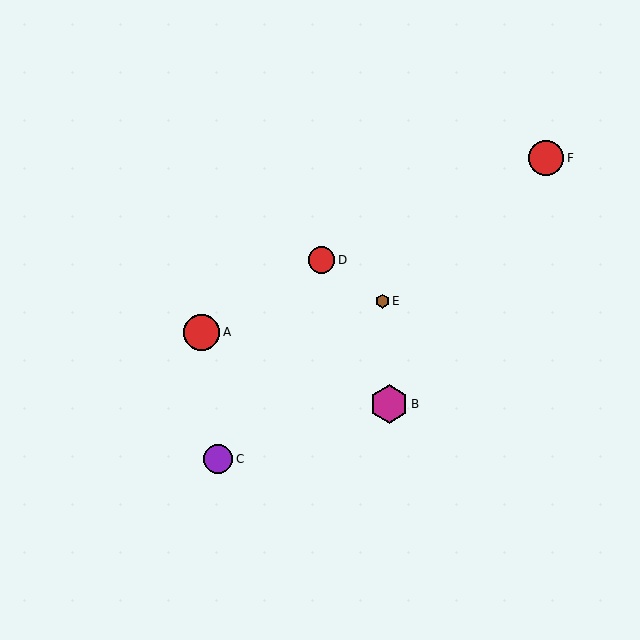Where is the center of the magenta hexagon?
The center of the magenta hexagon is at (389, 404).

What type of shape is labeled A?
Shape A is a red circle.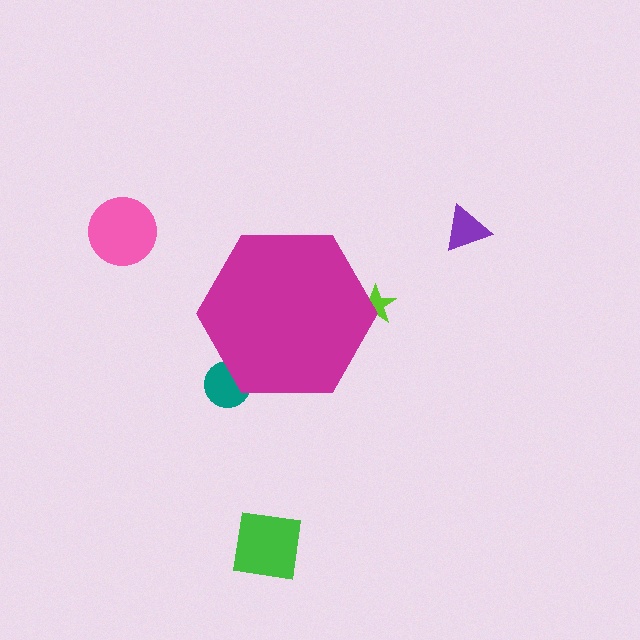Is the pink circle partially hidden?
No, the pink circle is fully visible.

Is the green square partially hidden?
No, the green square is fully visible.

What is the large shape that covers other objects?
A magenta hexagon.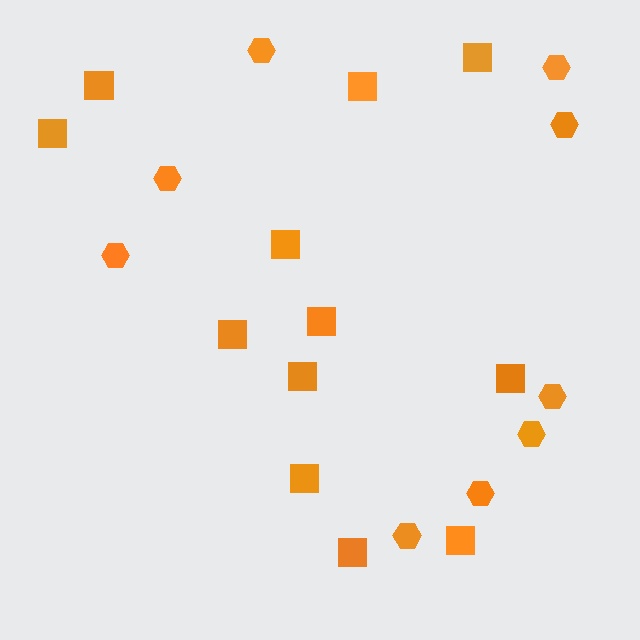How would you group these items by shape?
There are 2 groups: one group of squares (12) and one group of hexagons (9).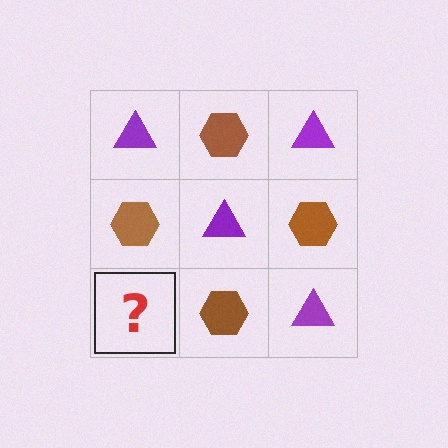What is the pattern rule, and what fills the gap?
The rule is that it alternates purple triangle and brown hexagon in a checkerboard pattern. The gap should be filled with a purple triangle.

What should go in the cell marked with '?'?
The missing cell should contain a purple triangle.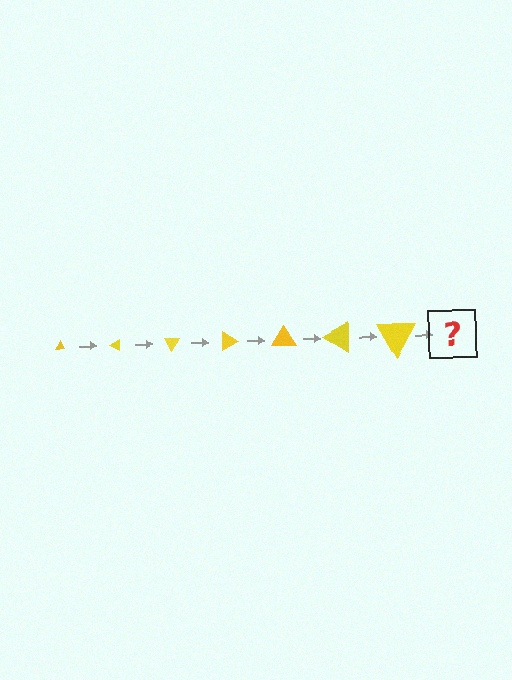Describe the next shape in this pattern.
It should be a triangle, larger than the previous one and rotated 210 degrees from the start.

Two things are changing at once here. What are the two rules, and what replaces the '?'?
The two rules are that the triangle grows larger each step and it rotates 30 degrees each step. The '?' should be a triangle, larger than the previous one and rotated 210 degrees from the start.